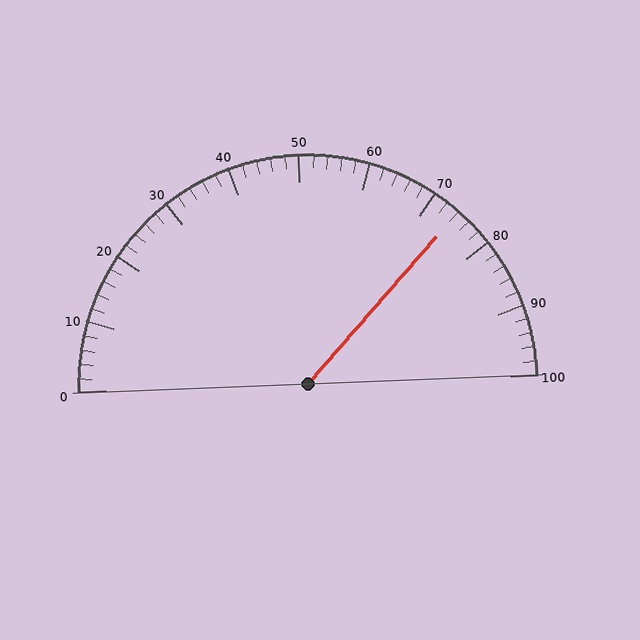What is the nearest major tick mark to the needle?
The nearest major tick mark is 70.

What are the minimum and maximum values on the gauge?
The gauge ranges from 0 to 100.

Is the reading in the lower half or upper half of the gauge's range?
The reading is in the upper half of the range (0 to 100).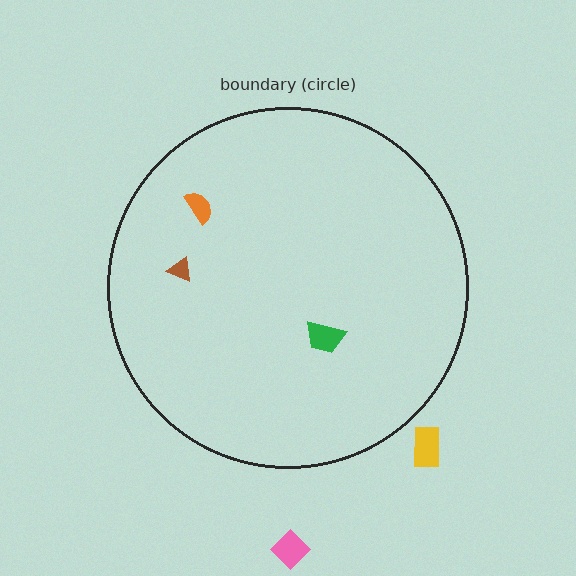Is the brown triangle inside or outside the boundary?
Inside.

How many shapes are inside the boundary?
3 inside, 2 outside.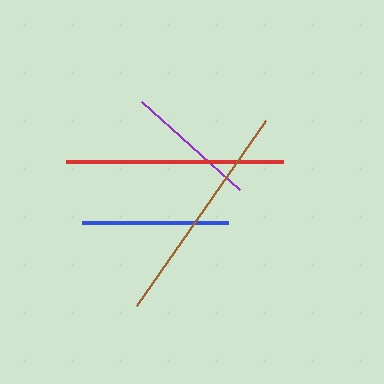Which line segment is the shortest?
The purple line is the shortest at approximately 133 pixels.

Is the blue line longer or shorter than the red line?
The red line is longer than the blue line.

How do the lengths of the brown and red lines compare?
The brown and red lines are approximately the same length.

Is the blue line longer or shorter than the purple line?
The blue line is longer than the purple line.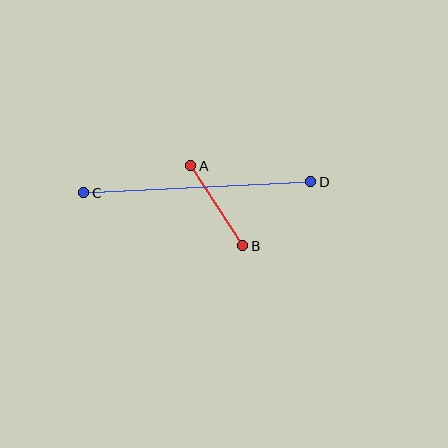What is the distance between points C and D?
The distance is approximately 227 pixels.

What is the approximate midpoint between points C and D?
The midpoint is at approximately (197, 187) pixels.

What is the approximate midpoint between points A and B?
The midpoint is at approximately (217, 206) pixels.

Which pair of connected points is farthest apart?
Points C and D are farthest apart.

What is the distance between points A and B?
The distance is approximately 95 pixels.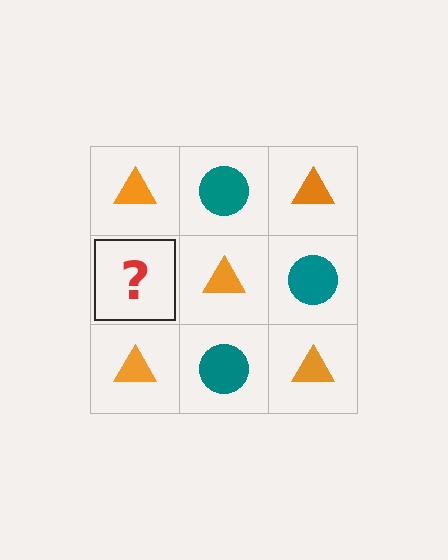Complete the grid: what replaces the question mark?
The question mark should be replaced with a teal circle.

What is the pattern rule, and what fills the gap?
The rule is that it alternates orange triangle and teal circle in a checkerboard pattern. The gap should be filled with a teal circle.